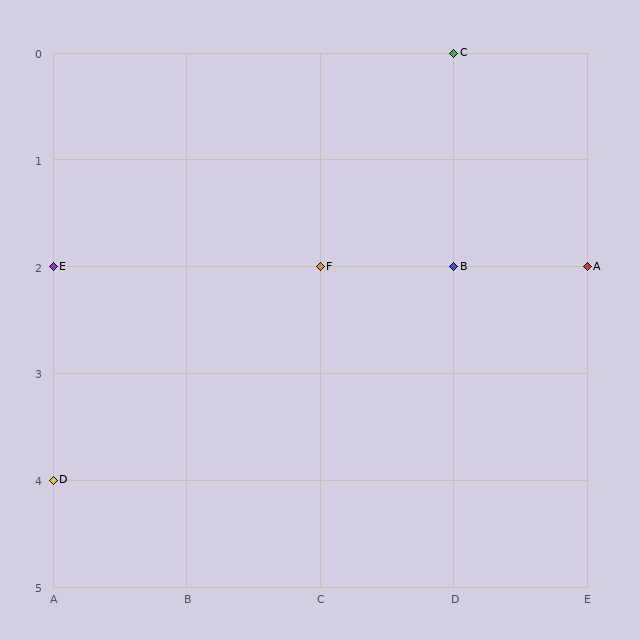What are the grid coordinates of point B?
Point B is at grid coordinates (D, 2).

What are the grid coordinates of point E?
Point E is at grid coordinates (A, 2).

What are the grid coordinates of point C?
Point C is at grid coordinates (D, 0).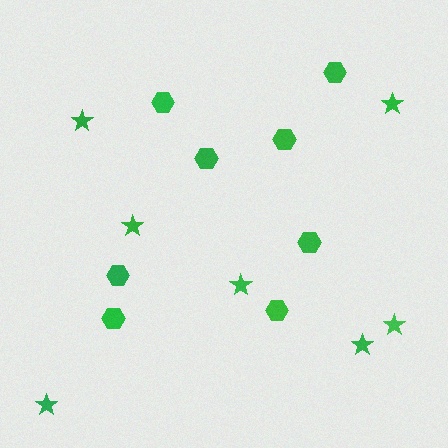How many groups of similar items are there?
There are 2 groups: one group of stars (7) and one group of hexagons (8).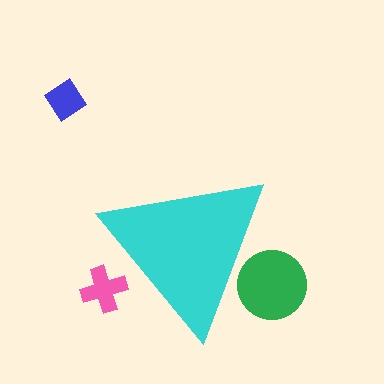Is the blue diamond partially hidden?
No, the blue diamond is fully visible.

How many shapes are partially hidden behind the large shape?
2 shapes are partially hidden.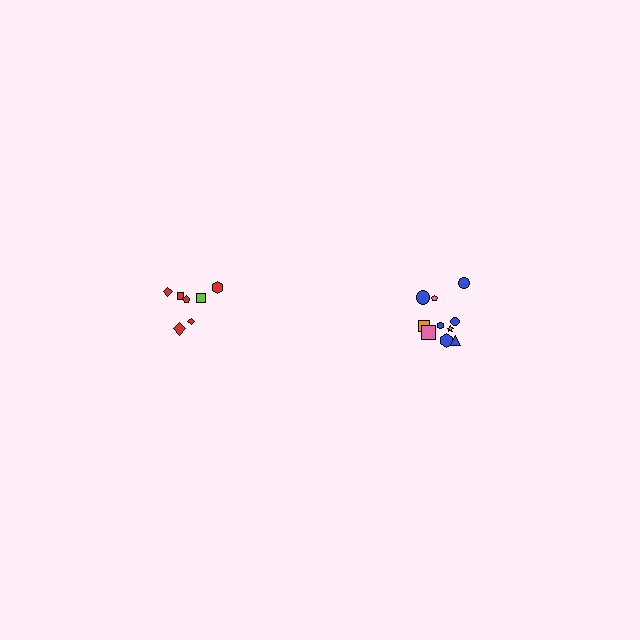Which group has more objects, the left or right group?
The right group.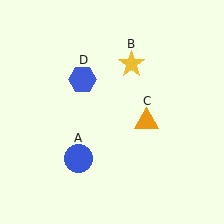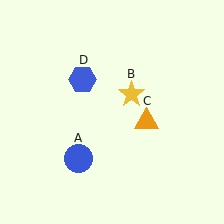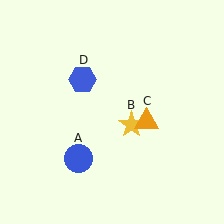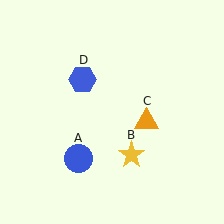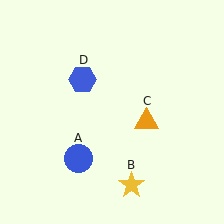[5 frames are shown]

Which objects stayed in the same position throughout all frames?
Blue circle (object A) and orange triangle (object C) and blue hexagon (object D) remained stationary.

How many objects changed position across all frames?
1 object changed position: yellow star (object B).